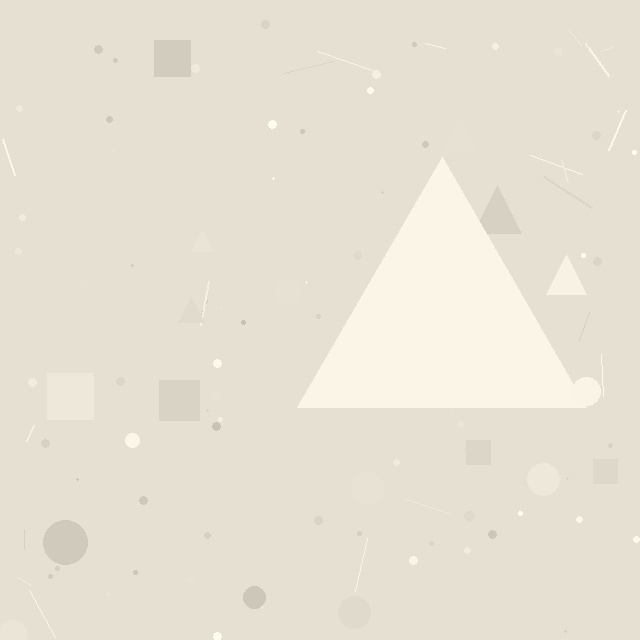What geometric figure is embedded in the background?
A triangle is embedded in the background.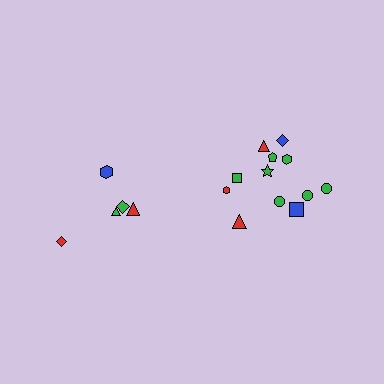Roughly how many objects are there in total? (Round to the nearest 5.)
Roughly 15 objects in total.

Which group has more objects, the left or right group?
The right group.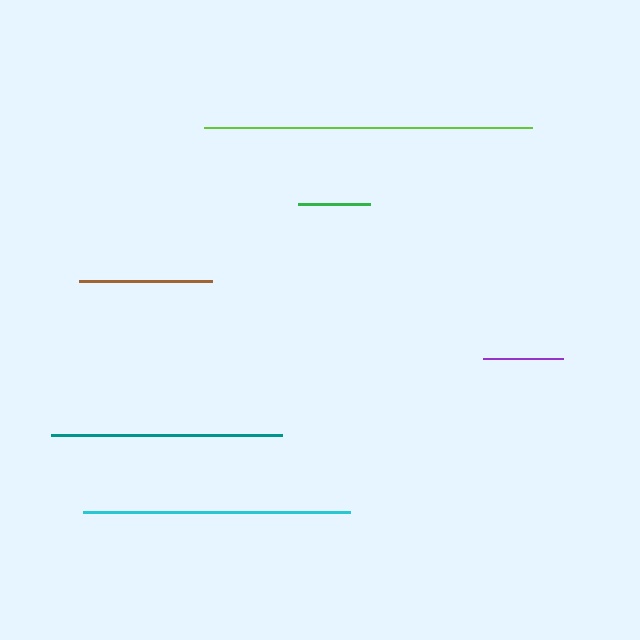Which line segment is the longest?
The lime line is the longest at approximately 329 pixels.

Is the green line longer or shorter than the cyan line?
The cyan line is longer than the green line.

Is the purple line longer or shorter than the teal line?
The teal line is longer than the purple line.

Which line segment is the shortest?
The green line is the shortest at approximately 72 pixels.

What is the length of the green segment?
The green segment is approximately 72 pixels long.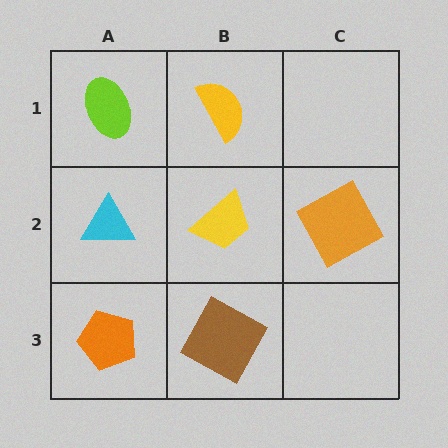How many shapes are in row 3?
2 shapes.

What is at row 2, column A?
A cyan triangle.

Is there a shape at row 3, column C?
No, that cell is empty.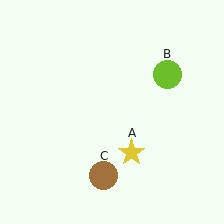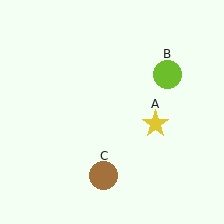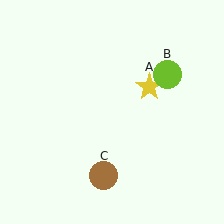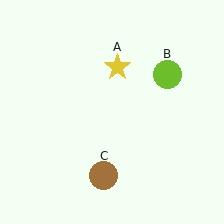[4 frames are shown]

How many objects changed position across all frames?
1 object changed position: yellow star (object A).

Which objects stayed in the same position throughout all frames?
Lime circle (object B) and brown circle (object C) remained stationary.